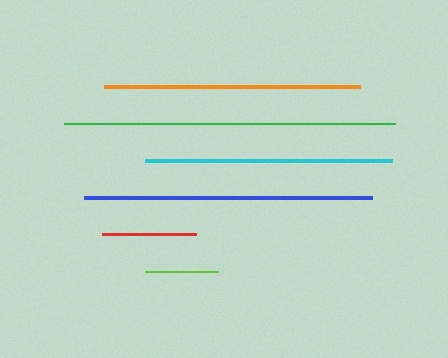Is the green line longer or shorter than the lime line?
The green line is longer than the lime line.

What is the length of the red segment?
The red segment is approximately 95 pixels long.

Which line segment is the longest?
The green line is the longest at approximately 331 pixels.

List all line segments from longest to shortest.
From longest to shortest: green, blue, orange, cyan, red, lime.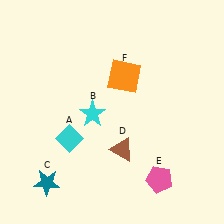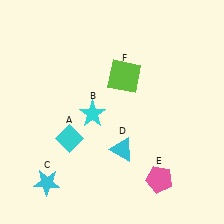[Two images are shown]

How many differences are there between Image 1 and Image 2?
There are 3 differences between the two images.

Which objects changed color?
C changed from teal to cyan. D changed from brown to cyan. F changed from orange to lime.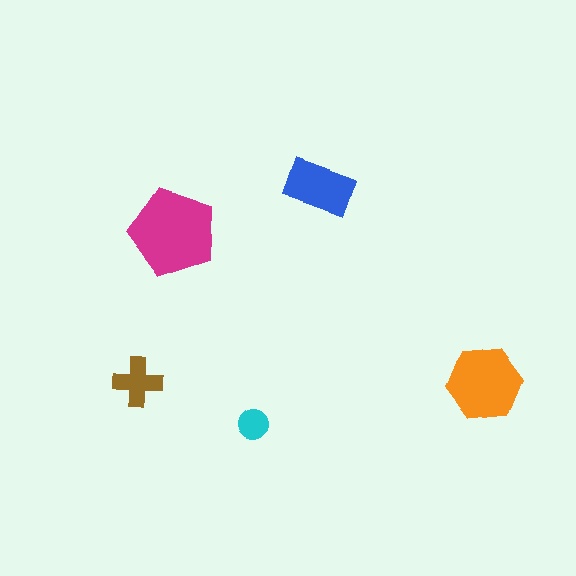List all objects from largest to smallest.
The magenta pentagon, the orange hexagon, the blue rectangle, the brown cross, the cyan circle.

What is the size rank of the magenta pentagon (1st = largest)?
1st.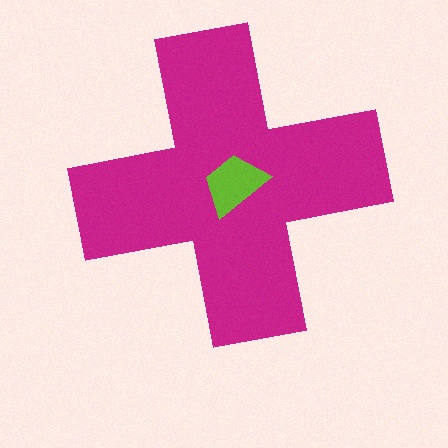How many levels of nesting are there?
2.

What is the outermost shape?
The magenta cross.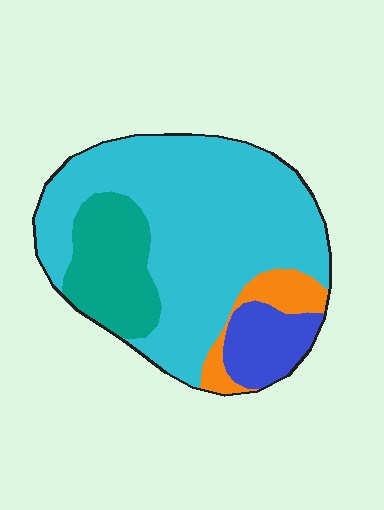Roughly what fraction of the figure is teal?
Teal covers 18% of the figure.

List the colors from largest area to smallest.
From largest to smallest: cyan, teal, blue, orange.